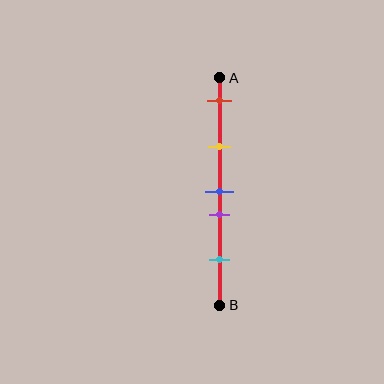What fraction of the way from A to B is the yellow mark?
The yellow mark is approximately 30% (0.3) of the way from A to B.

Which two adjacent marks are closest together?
The blue and purple marks are the closest adjacent pair.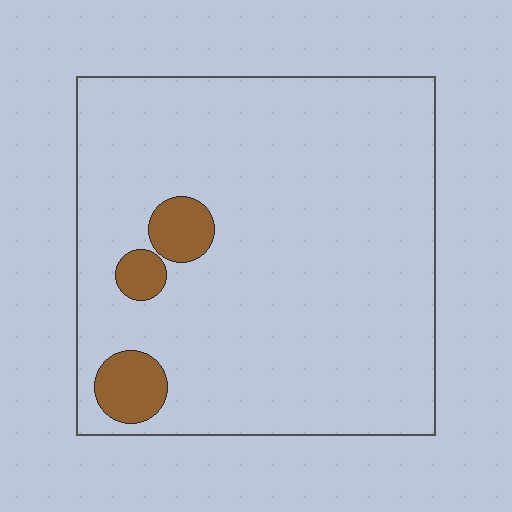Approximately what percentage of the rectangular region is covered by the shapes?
Approximately 10%.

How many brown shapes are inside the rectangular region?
3.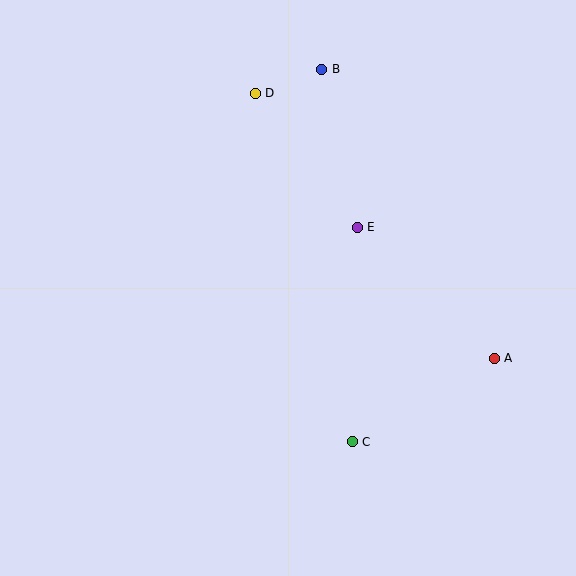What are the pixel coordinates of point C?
Point C is at (352, 442).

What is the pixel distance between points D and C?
The distance between D and C is 361 pixels.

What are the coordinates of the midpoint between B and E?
The midpoint between B and E is at (340, 148).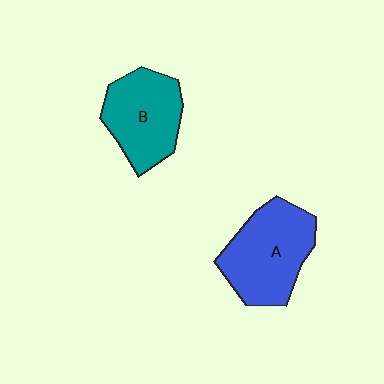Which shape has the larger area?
Shape A (blue).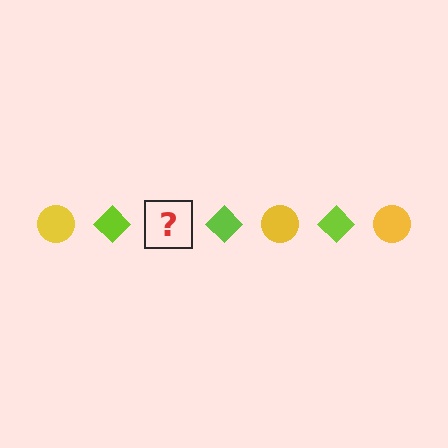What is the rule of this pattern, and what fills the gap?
The rule is that the pattern alternates between yellow circle and lime diamond. The gap should be filled with a yellow circle.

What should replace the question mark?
The question mark should be replaced with a yellow circle.